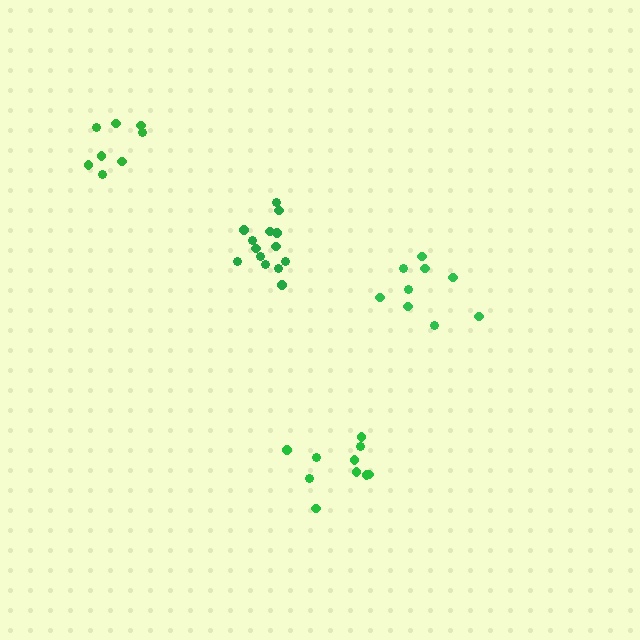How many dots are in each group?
Group 1: 14 dots, Group 2: 9 dots, Group 3: 8 dots, Group 4: 10 dots (41 total).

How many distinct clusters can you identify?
There are 4 distinct clusters.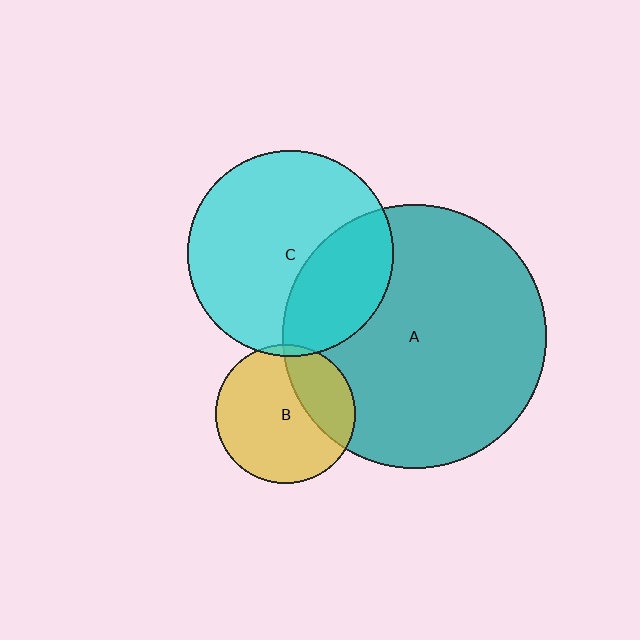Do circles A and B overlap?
Yes.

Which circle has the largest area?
Circle A (teal).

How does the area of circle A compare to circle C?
Approximately 1.6 times.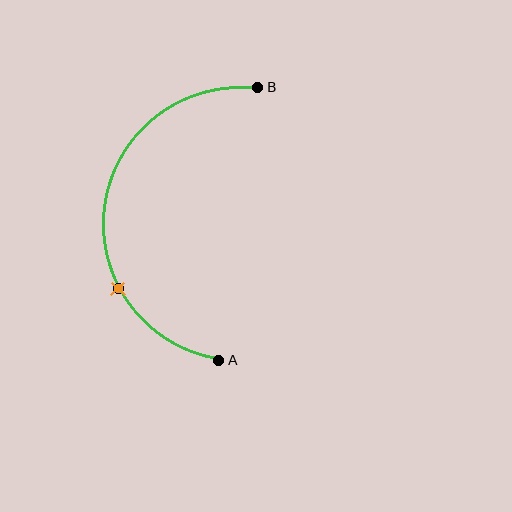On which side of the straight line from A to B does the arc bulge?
The arc bulges to the left of the straight line connecting A and B.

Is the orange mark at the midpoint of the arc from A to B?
No. The orange mark lies on the arc but is closer to endpoint A. The arc midpoint would be at the point on the curve equidistant along the arc from both A and B.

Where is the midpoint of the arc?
The arc midpoint is the point on the curve farthest from the straight line joining A and B. It sits to the left of that line.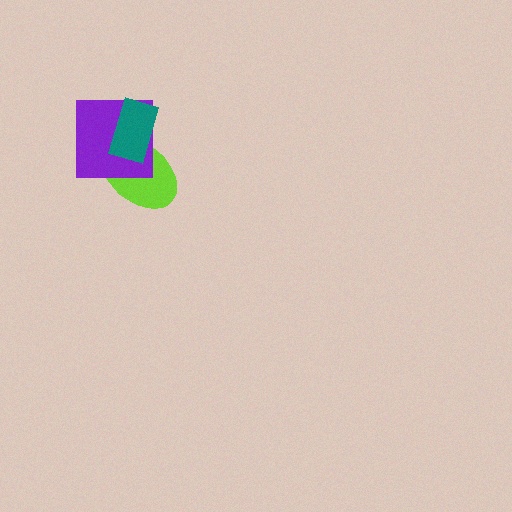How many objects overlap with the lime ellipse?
2 objects overlap with the lime ellipse.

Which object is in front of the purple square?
The teal rectangle is in front of the purple square.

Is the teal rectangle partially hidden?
No, no other shape covers it.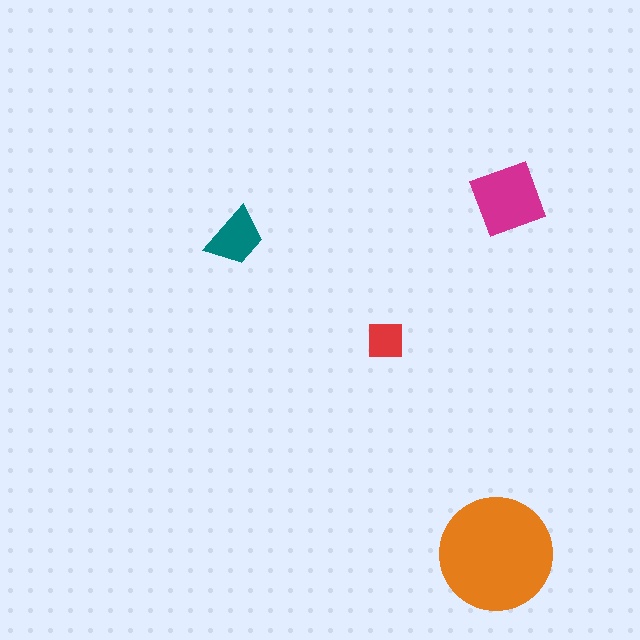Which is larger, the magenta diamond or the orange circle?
The orange circle.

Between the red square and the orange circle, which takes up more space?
The orange circle.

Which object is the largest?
The orange circle.